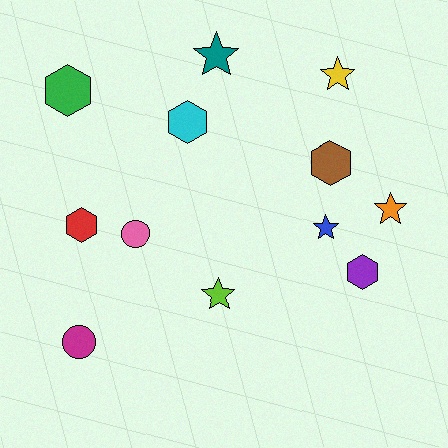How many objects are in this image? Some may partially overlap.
There are 12 objects.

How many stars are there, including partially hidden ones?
There are 5 stars.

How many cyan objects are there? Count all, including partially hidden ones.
There is 1 cyan object.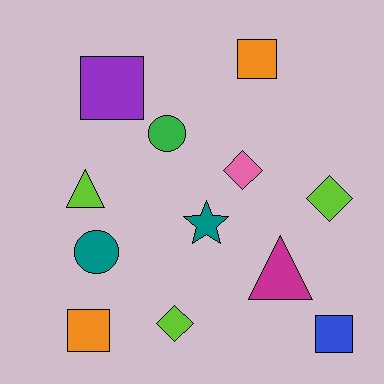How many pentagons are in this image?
There are no pentagons.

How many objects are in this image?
There are 12 objects.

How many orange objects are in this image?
There are 2 orange objects.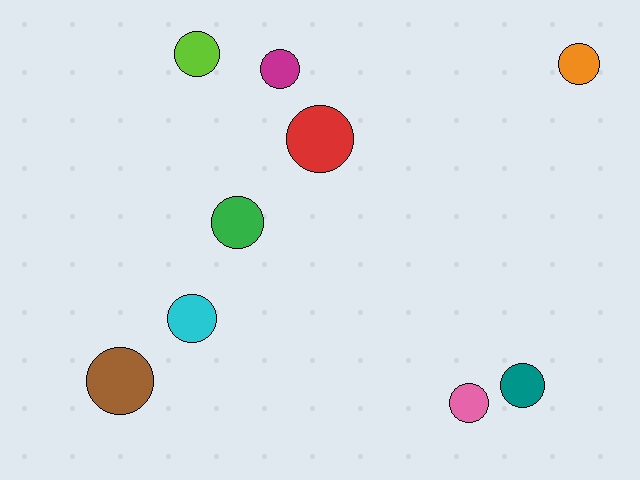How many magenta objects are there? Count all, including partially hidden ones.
There is 1 magenta object.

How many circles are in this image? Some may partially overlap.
There are 9 circles.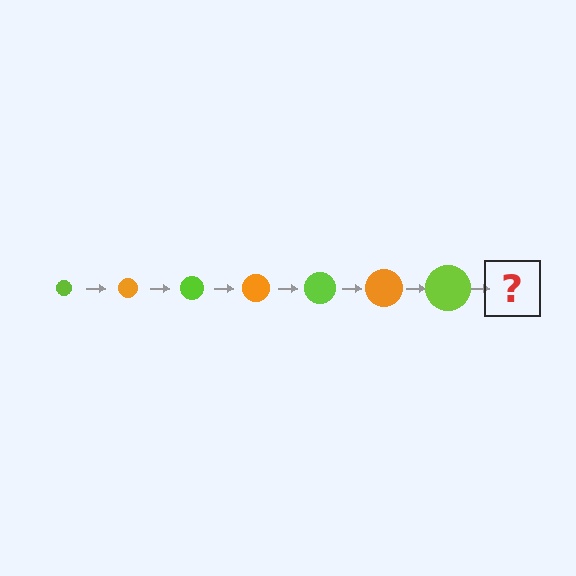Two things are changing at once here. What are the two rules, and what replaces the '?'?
The two rules are that the circle grows larger each step and the color cycles through lime and orange. The '?' should be an orange circle, larger than the previous one.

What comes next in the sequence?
The next element should be an orange circle, larger than the previous one.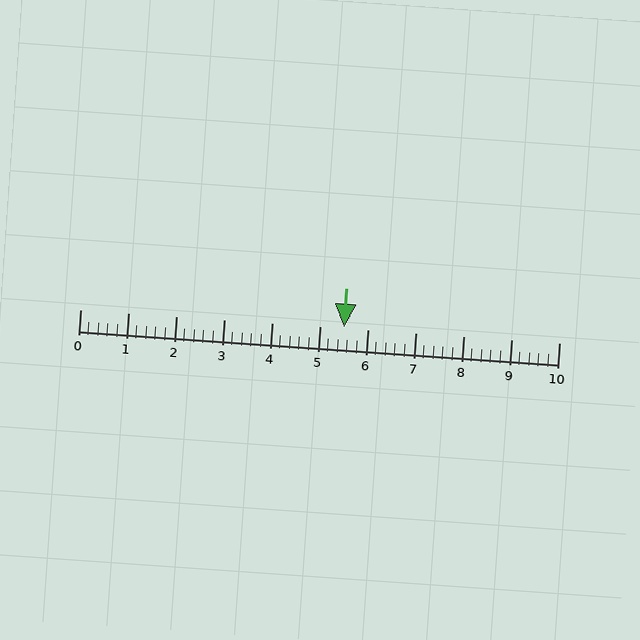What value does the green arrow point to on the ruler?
The green arrow points to approximately 5.5.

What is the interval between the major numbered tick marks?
The major tick marks are spaced 1 units apart.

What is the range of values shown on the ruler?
The ruler shows values from 0 to 10.